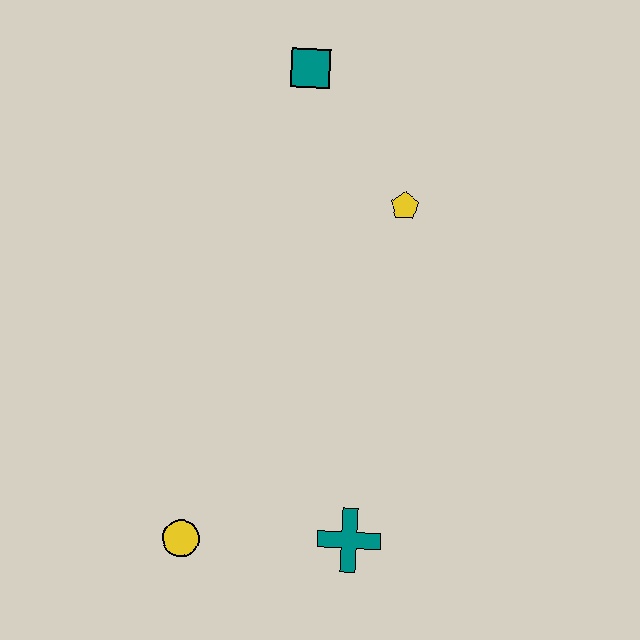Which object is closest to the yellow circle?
The teal cross is closest to the yellow circle.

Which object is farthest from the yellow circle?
The teal square is farthest from the yellow circle.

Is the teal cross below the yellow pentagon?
Yes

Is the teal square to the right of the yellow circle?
Yes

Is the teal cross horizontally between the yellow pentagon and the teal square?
Yes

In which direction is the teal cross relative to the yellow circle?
The teal cross is to the right of the yellow circle.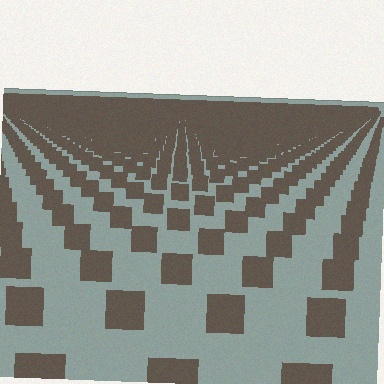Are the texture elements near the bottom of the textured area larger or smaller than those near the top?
Larger. Near the bottom, elements are closer to the viewer and appear at a bigger on-screen size.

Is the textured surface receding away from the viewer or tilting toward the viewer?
The surface is receding away from the viewer. Texture elements get smaller and denser toward the top.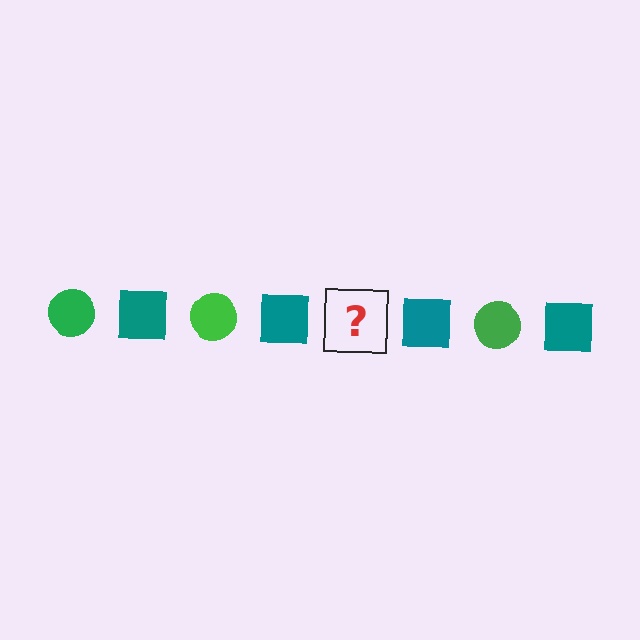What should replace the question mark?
The question mark should be replaced with a green circle.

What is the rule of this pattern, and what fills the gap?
The rule is that the pattern alternates between green circle and teal square. The gap should be filled with a green circle.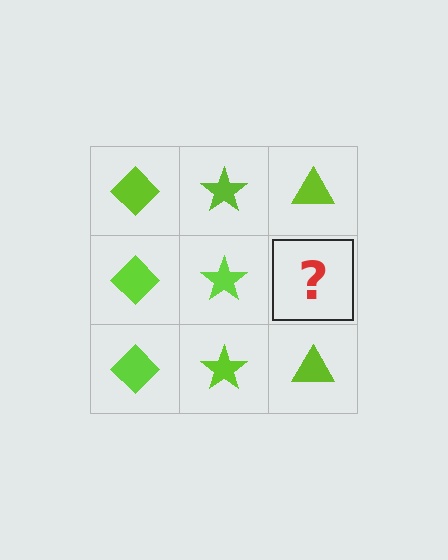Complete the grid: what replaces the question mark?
The question mark should be replaced with a lime triangle.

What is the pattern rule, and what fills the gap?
The rule is that each column has a consistent shape. The gap should be filled with a lime triangle.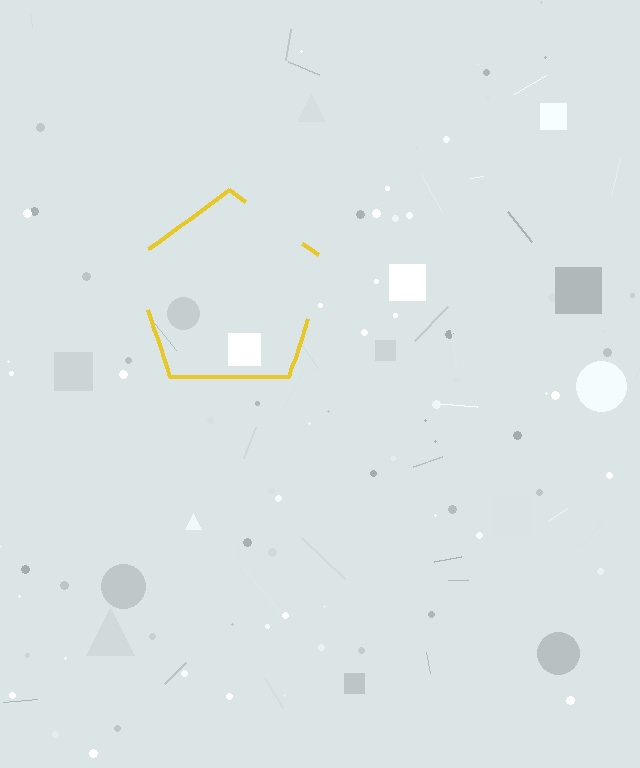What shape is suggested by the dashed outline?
The dashed outline suggests a pentagon.